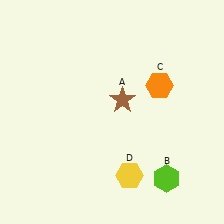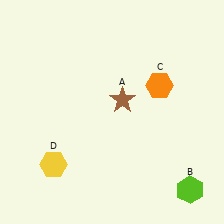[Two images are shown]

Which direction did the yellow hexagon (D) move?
The yellow hexagon (D) moved left.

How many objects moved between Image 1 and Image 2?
2 objects moved between the two images.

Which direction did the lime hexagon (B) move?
The lime hexagon (B) moved right.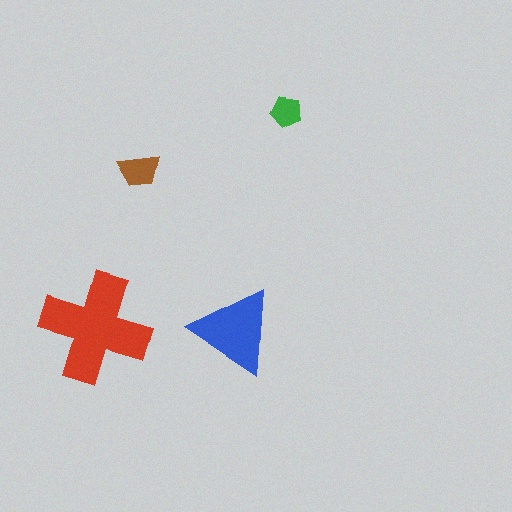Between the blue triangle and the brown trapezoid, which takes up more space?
The blue triangle.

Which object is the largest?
The red cross.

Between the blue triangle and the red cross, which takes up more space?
The red cross.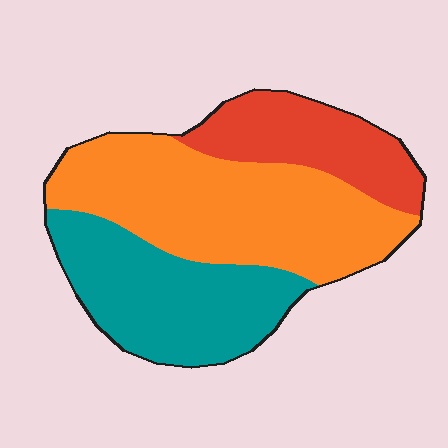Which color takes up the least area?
Red, at roughly 20%.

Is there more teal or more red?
Teal.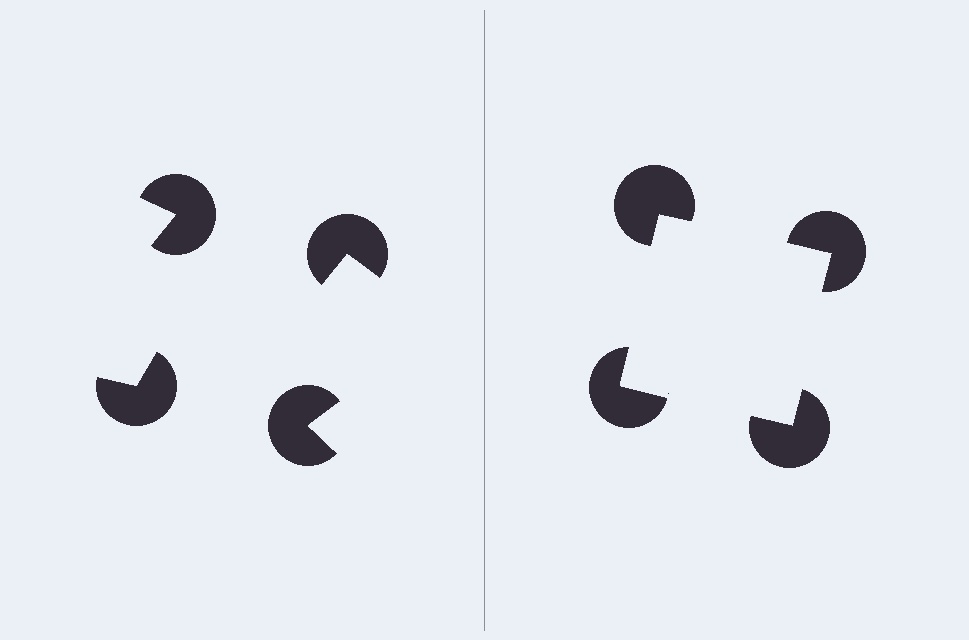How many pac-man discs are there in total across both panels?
8 — 4 on each side.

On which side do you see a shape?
An illusory square appears on the right side. On the left side the wedge cuts are rotated, so no coherent shape forms.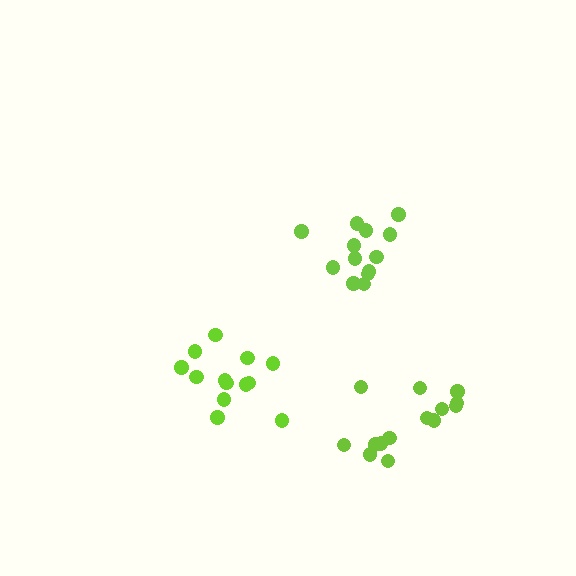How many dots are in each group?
Group 1: 14 dots, Group 2: 13 dots, Group 3: 13 dots (40 total).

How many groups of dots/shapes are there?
There are 3 groups.